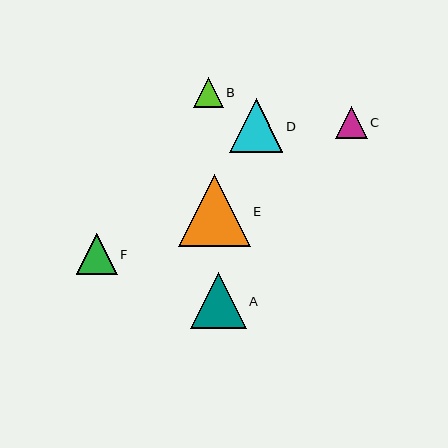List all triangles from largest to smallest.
From largest to smallest: E, A, D, F, C, B.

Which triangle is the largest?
Triangle E is the largest with a size of approximately 71 pixels.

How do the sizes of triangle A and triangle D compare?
Triangle A and triangle D are approximately the same size.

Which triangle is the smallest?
Triangle B is the smallest with a size of approximately 30 pixels.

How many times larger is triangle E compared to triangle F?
Triangle E is approximately 1.8 times the size of triangle F.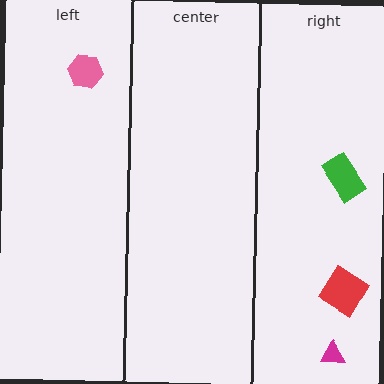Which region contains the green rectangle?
The right region.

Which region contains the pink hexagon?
The left region.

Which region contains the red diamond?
The right region.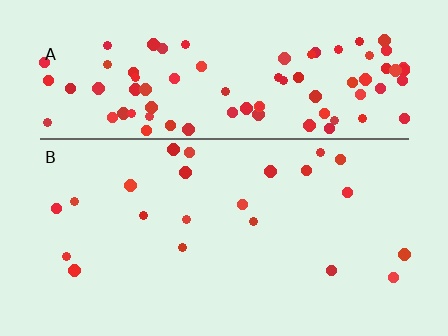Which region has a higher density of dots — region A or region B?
A (the top).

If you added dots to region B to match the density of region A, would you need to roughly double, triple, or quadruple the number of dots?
Approximately quadruple.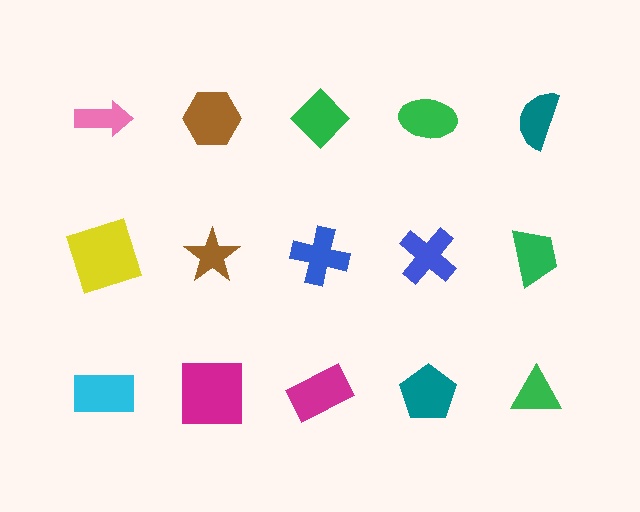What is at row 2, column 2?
A brown star.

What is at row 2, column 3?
A blue cross.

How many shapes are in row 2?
5 shapes.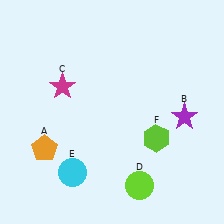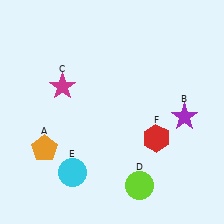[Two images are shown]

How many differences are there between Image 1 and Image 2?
There is 1 difference between the two images.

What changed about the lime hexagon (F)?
In Image 1, F is lime. In Image 2, it changed to red.